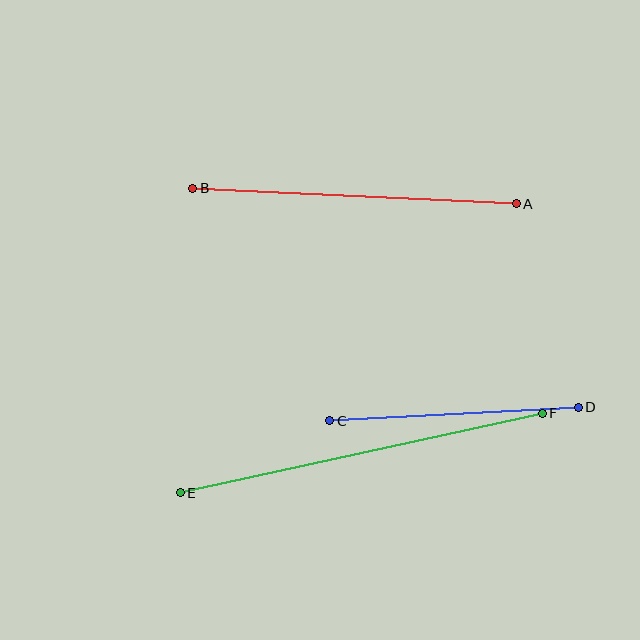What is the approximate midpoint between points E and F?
The midpoint is at approximately (361, 453) pixels.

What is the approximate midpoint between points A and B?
The midpoint is at approximately (354, 196) pixels.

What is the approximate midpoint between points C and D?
The midpoint is at approximately (454, 414) pixels.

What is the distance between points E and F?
The distance is approximately 371 pixels.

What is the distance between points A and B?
The distance is approximately 324 pixels.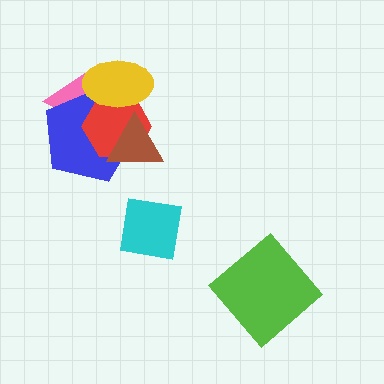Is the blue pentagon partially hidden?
Yes, it is partially covered by another shape.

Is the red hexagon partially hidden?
Yes, it is partially covered by another shape.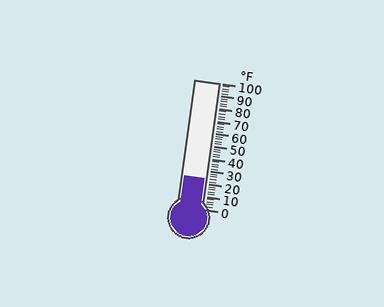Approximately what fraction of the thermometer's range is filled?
The thermometer is filled to approximately 25% of its range.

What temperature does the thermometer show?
The thermometer shows approximately 24°F.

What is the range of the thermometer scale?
The thermometer scale ranges from 0°F to 100°F.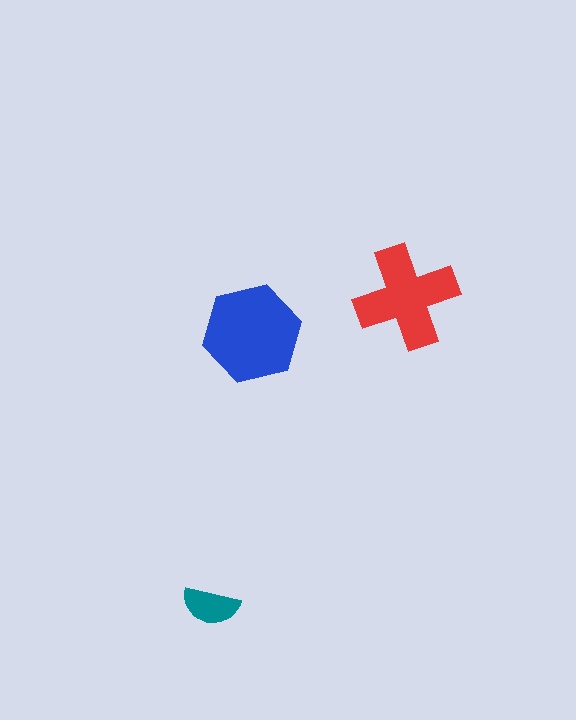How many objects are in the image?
There are 3 objects in the image.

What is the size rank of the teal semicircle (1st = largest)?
3rd.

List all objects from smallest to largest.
The teal semicircle, the red cross, the blue hexagon.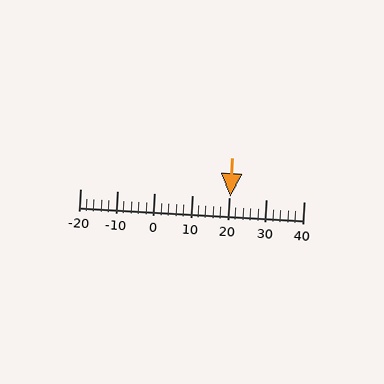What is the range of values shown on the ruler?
The ruler shows values from -20 to 40.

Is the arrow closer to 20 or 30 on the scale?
The arrow is closer to 20.